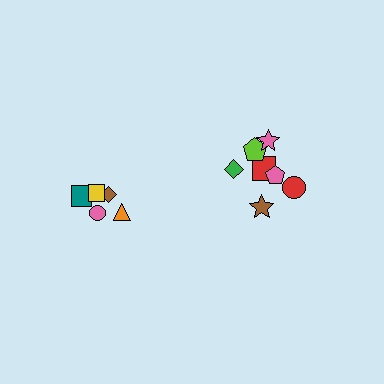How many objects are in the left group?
There are 5 objects.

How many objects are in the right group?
There are 7 objects.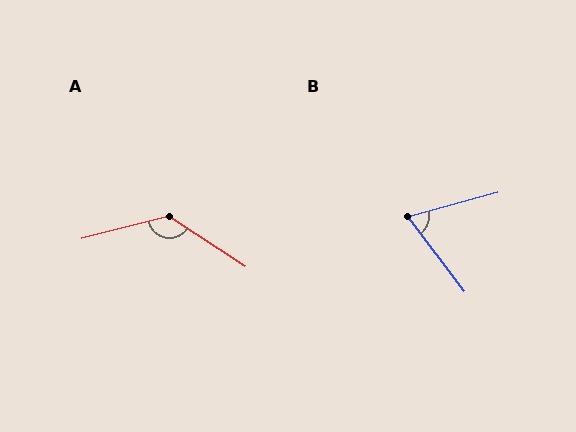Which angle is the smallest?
B, at approximately 68 degrees.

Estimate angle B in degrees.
Approximately 68 degrees.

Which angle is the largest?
A, at approximately 133 degrees.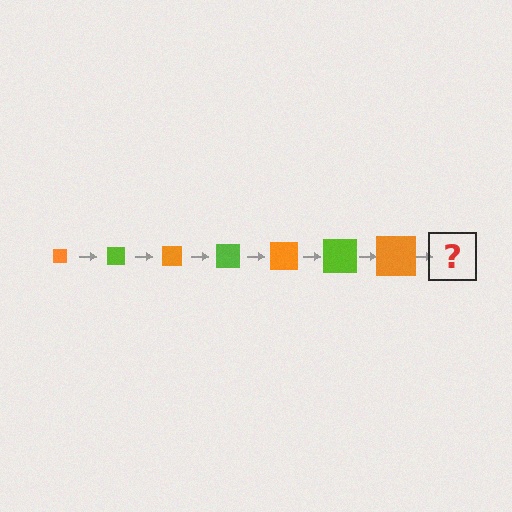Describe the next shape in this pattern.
It should be a lime square, larger than the previous one.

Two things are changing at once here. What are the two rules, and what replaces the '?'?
The two rules are that the square grows larger each step and the color cycles through orange and lime. The '?' should be a lime square, larger than the previous one.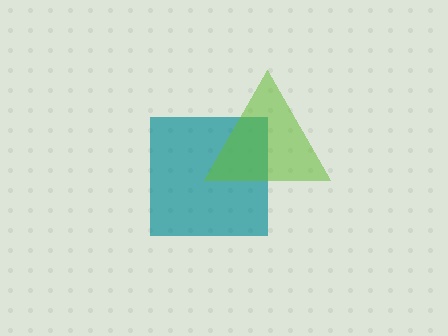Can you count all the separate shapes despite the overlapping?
Yes, there are 2 separate shapes.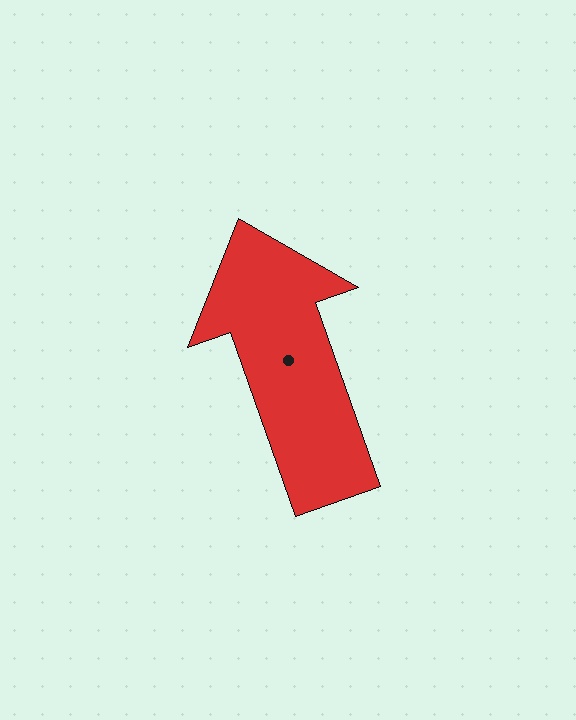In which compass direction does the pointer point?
North.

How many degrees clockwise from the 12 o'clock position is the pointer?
Approximately 341 degrees.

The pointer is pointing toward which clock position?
Roughly 11 o'clock.